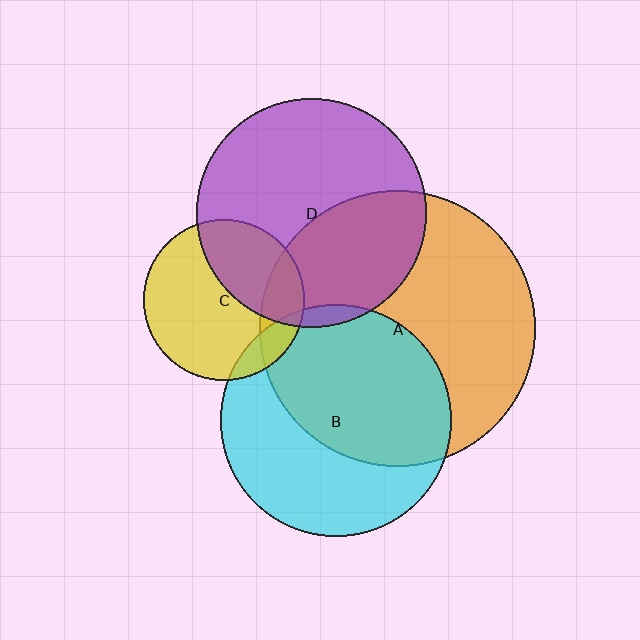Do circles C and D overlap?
Yes.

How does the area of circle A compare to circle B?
Approximately 1.4 times.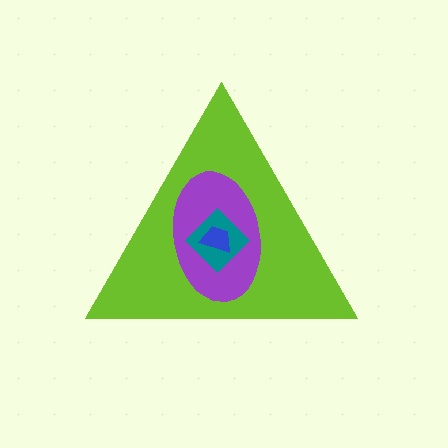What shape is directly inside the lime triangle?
The purple ellipse.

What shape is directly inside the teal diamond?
The blue trapezoid.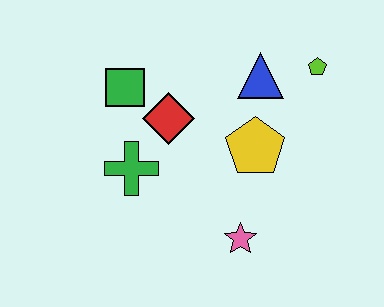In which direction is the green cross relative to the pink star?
The green cross is to the left of the pink star.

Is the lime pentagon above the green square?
Yes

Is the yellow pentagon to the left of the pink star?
No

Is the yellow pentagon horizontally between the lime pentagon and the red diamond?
Yes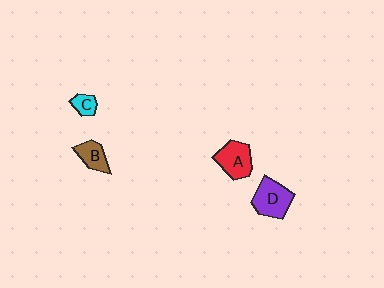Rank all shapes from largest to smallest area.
From largest to smallest: D (purple), A (red), B (brown), C (cyan).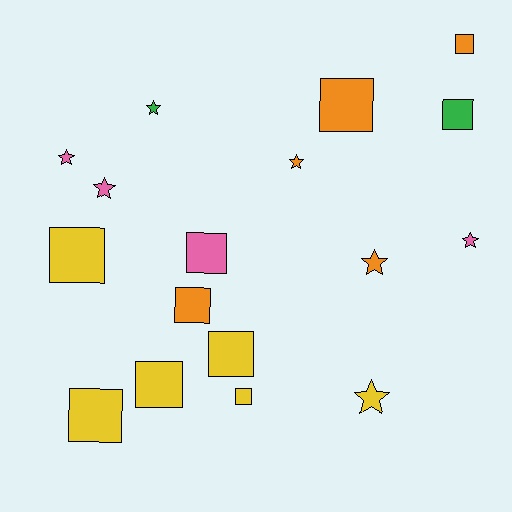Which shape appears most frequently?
Square, with 10 objects.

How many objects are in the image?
There are 17 objects.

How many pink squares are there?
There is 1 pink square.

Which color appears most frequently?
Yellow, with 6 objects.